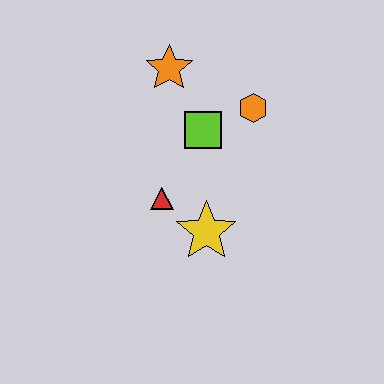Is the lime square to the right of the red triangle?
Yes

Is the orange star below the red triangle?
No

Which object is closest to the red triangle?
The yellow star is closest to the red triangle.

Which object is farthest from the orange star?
The yellow star is farthest from the orange star.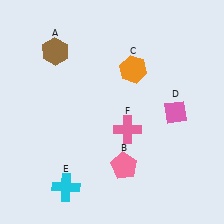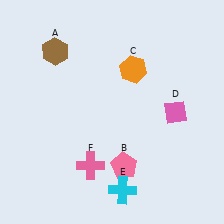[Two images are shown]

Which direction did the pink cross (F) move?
The pink cross (F) moved left.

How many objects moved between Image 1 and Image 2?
2 objects moved between the two images.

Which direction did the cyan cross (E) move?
The cyan cross (E) moved right.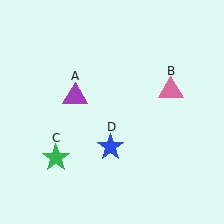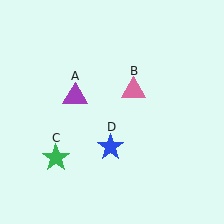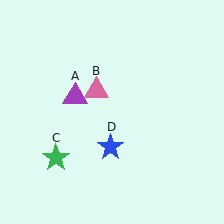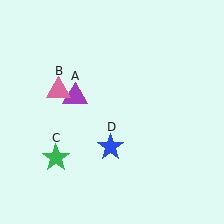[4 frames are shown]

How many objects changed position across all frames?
1 object changed position: pink triangle (object B).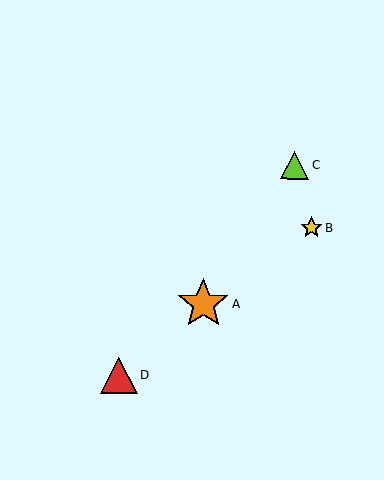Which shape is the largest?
The orange star (labeled A) is the largest.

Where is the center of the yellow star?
The center of the yellow star is at (312, 227).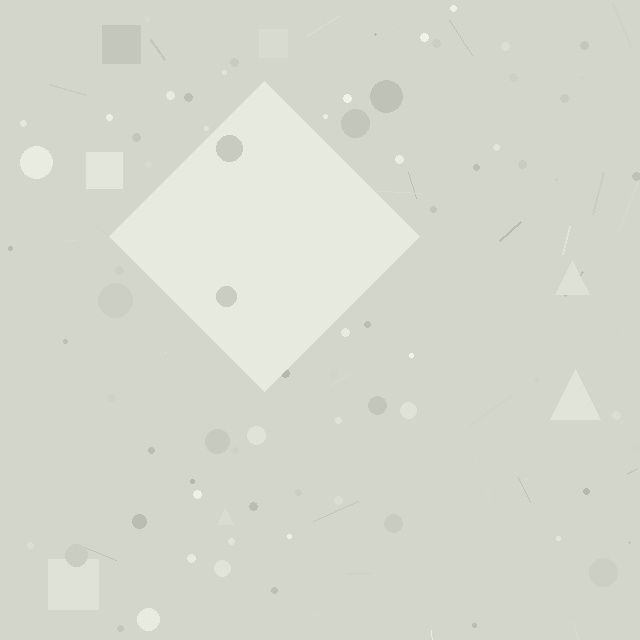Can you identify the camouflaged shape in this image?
The camouflaged shape is a diamond.